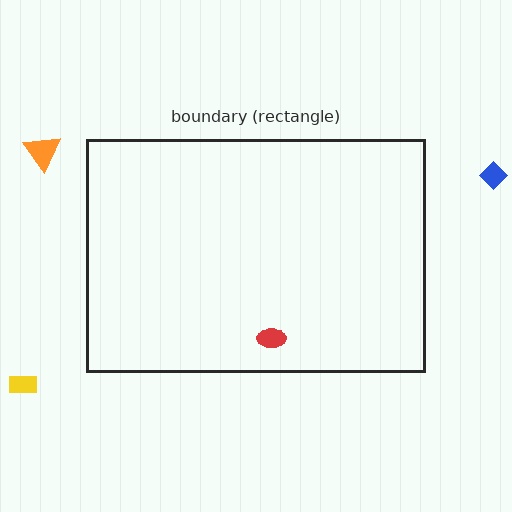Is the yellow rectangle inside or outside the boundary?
Outside.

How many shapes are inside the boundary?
1 inside, 3 outside.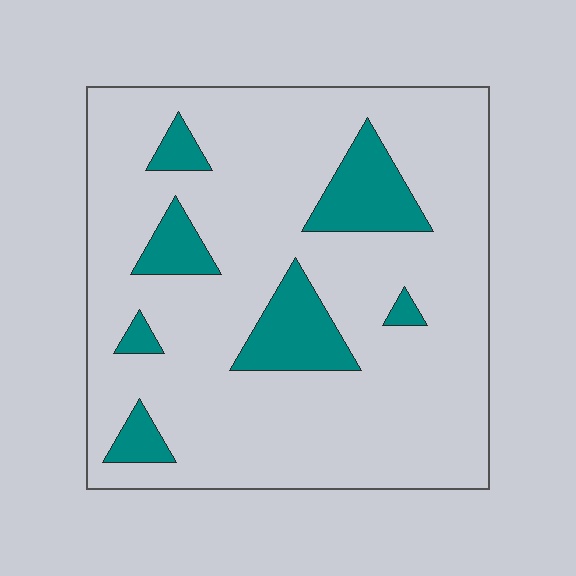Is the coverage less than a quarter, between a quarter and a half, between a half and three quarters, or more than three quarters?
Less than a quarter.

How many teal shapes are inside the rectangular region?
7.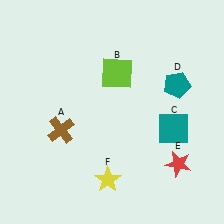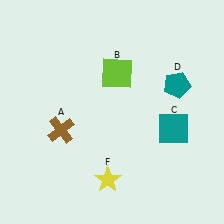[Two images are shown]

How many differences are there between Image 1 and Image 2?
There is 1 difference between the two images.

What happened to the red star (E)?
The red star (E) was removed in Image 2. It was in the bottom-right area of Image 1.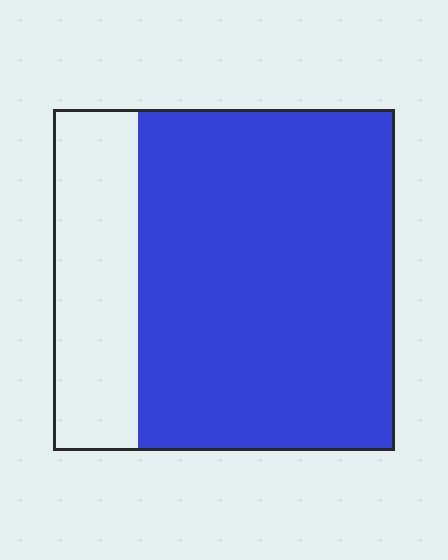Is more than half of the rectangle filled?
Yes.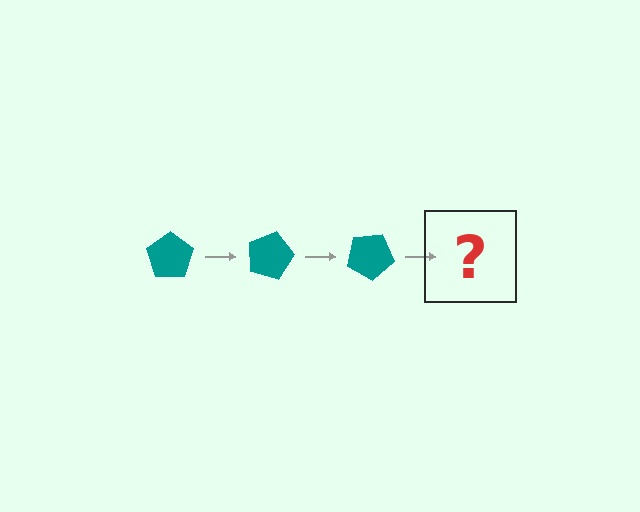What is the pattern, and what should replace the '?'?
The pattern is that the pentagon rotates 15 degrees each step. The '?' should be a teal pentagon rotated 45 degrees.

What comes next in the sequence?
The next element should be a teal pentagon rotated 45 degrees.